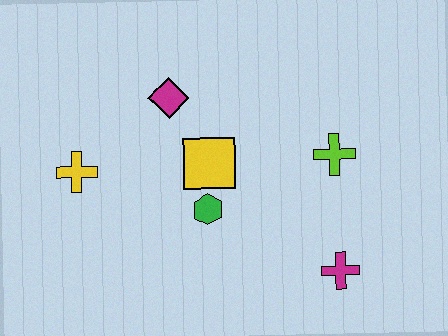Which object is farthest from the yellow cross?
The magenta cross is farthest from the yellow cross.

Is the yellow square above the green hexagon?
Yes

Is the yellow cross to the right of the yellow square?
No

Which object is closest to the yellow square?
The green hexagon is closest to the yellow square.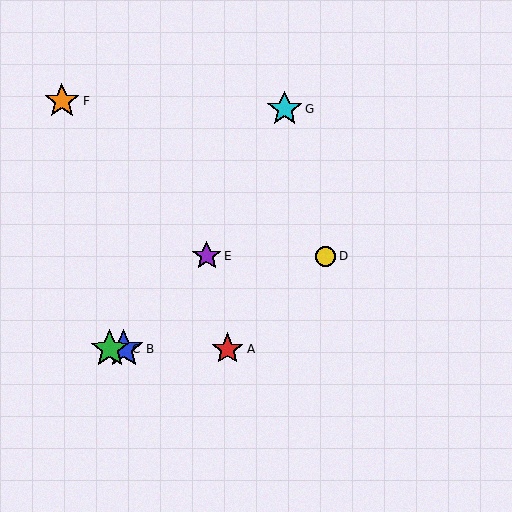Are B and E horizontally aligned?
No, B is at y≈349 and E is at y≈256.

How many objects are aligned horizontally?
3 objects (A, B, C) are aligned horizontally.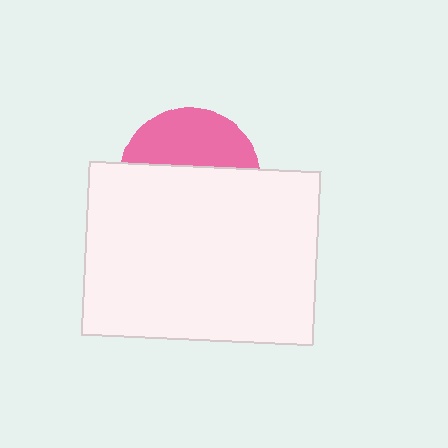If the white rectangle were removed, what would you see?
You would see the complete pink circle.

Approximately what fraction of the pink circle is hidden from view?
Roughly 60% of the pink circle is hidden behind the white rectangle.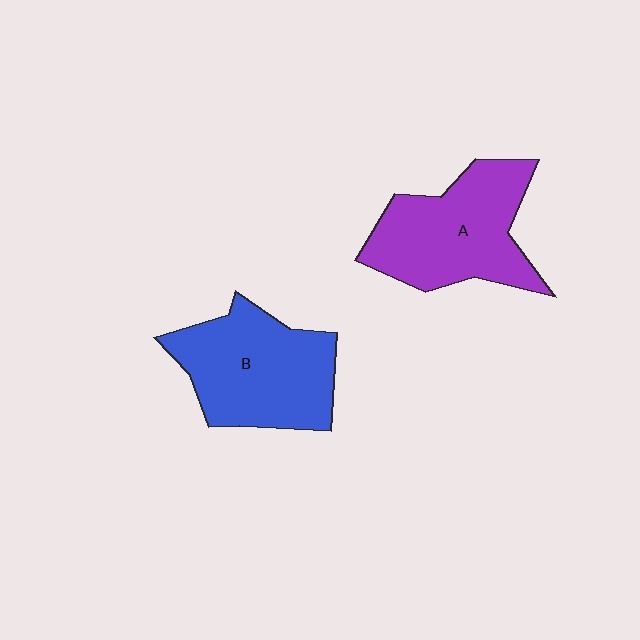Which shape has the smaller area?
Shape A (purple).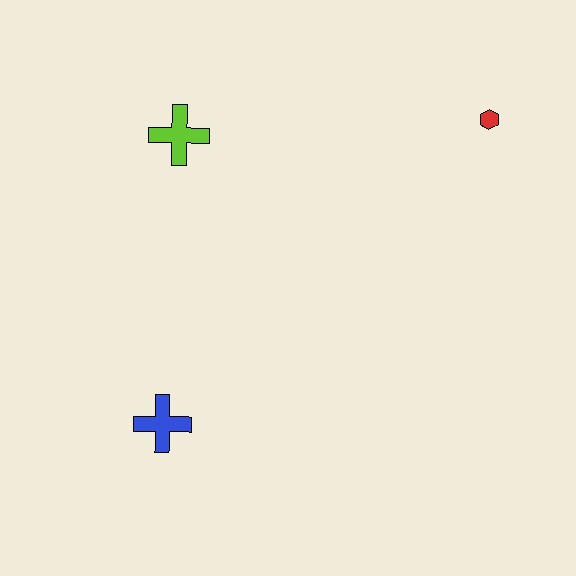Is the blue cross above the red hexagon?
No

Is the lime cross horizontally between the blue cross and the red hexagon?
Yes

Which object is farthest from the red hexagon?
The blue cross is farthest from the red hexagon.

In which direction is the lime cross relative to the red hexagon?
The lime cross is to the left of the red hexagon.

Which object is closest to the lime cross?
The blue cross is closest to the lime cross.